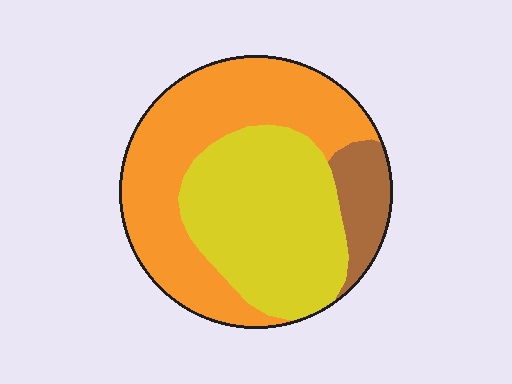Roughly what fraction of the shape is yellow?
Yellow takes up about two fifths (2/5) of the shape.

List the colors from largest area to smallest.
From largest to smallest: orange, yellow, brown.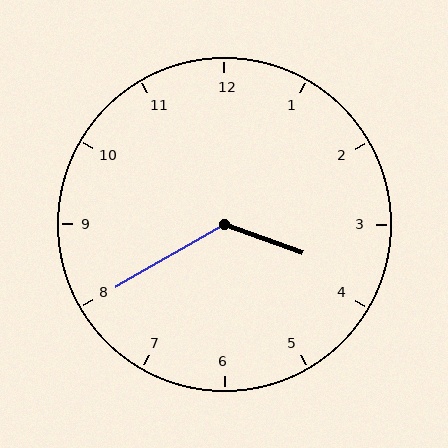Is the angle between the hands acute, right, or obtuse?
It is obtuse.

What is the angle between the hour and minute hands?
Approximately 130 degrees.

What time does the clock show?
3:40.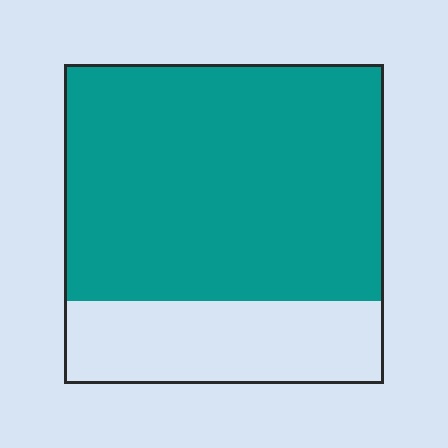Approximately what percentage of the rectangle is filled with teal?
Approximately 75%.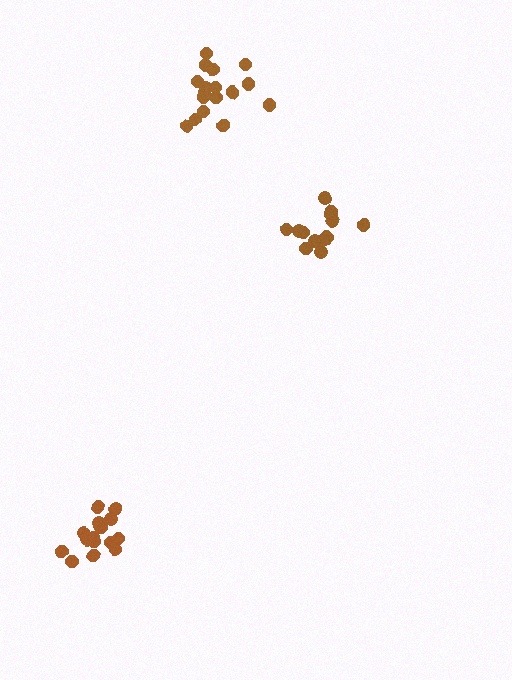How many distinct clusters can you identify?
There are 3 distinct clusters.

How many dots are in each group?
Group 1: 14 dots, Group 2: 17 dots, Group 3: 17 dots (48 total).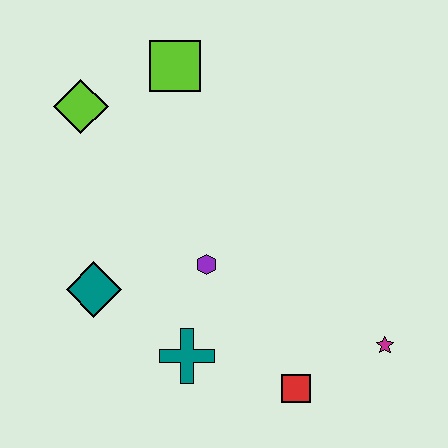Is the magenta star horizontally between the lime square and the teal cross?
No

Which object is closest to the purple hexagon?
The teal cross is closest to the purple hexagon.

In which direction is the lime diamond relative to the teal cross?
The lime diamond is above the teal cross.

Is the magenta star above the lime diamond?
No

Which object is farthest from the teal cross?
The lime square is farthest from the teal cross.